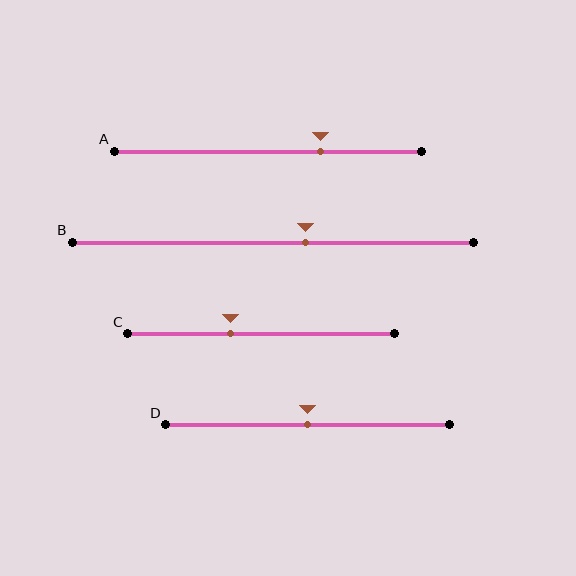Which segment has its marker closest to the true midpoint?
Segment D has its marker closest to the true midpoint.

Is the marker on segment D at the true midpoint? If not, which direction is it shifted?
Yes, the marker on segment D is at the true midpoint.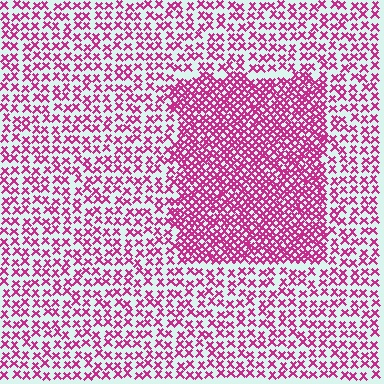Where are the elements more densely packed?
The elements are more densely packed inside the rectangle boundary.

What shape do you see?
I see a rectangle.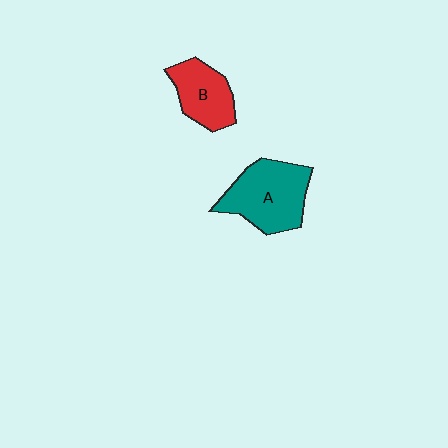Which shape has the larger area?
Shape A (teal).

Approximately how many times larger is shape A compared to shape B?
Approximately 1.5 times.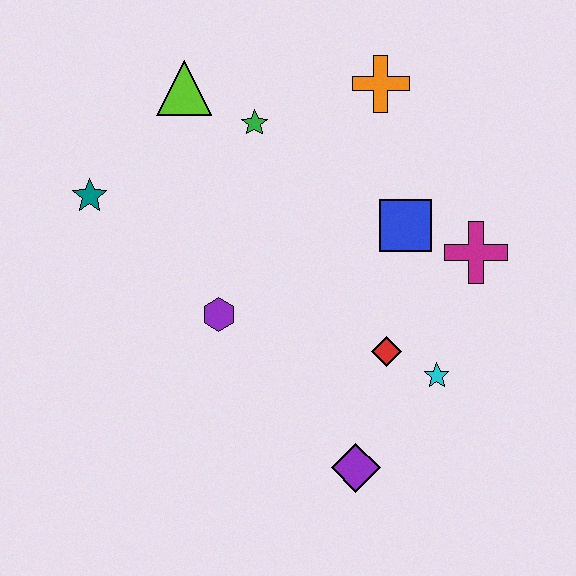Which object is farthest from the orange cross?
The purple diamond is farthest from the orange cross.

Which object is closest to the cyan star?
The red diamond is closest to the cyan star.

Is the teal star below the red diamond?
No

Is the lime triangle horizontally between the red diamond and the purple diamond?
No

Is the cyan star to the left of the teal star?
No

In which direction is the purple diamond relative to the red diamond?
The purple diamond is below the red diamond.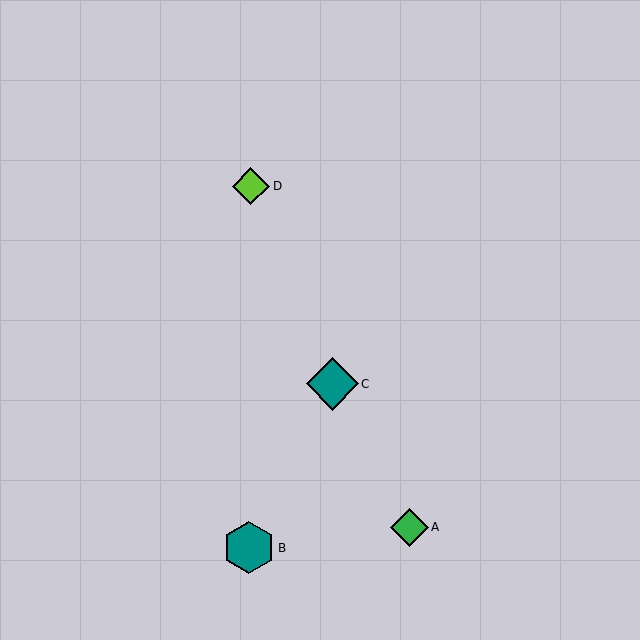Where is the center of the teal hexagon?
The center of the teal hexagon is at (249, 548).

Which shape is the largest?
The teal diamond (labeled C) is the largest.